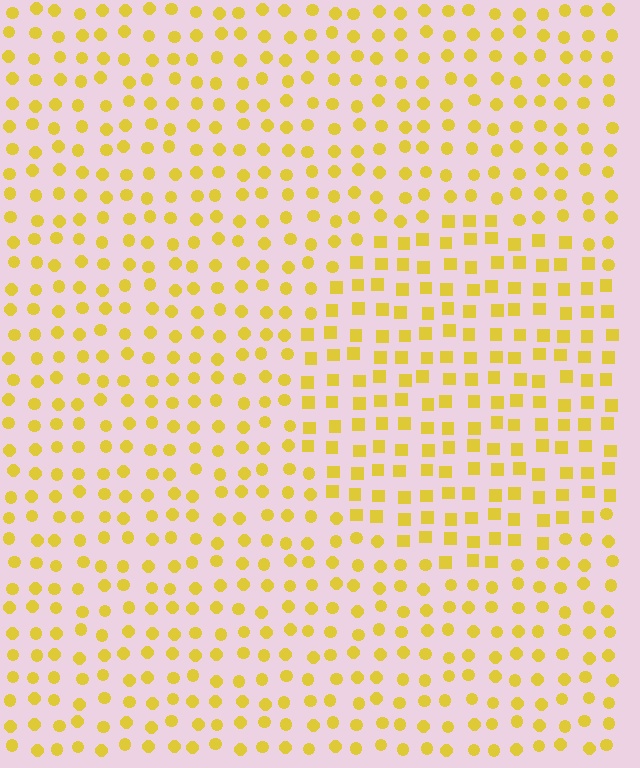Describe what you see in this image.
The image is filled with small yellow elements arranged in a uniform grid. A circle-shaped region contains squares, while the surrounding area contains circles. The boundary is defined purely by the change in element shape.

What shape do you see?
I see a circle.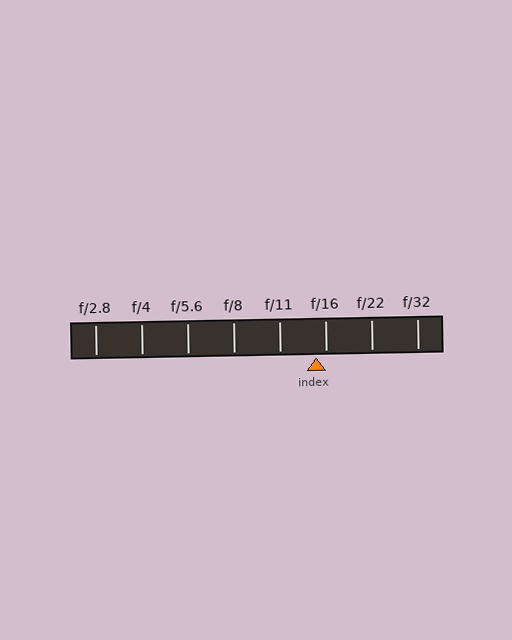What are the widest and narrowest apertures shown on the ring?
The widest aperture shown is f/2.8 and the narrowest is f/32.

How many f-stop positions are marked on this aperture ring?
There are 8 f-stop positions marked.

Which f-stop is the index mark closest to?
The index mark is closest to f/16.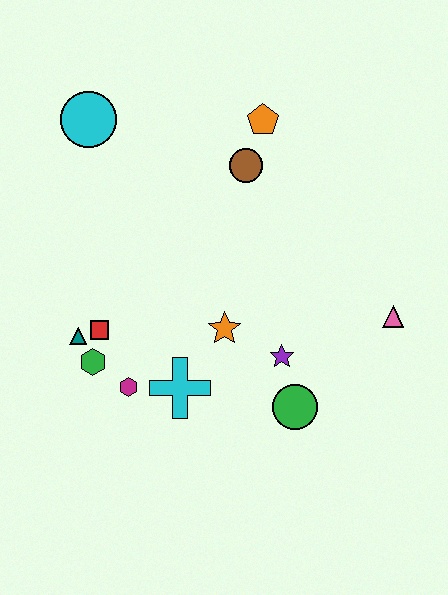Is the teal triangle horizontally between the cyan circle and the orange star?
No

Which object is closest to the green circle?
The purple star is closest to the green circle.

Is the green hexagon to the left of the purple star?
Yes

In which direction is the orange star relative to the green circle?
The orange star is above the green circle.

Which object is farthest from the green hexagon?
The pink triangle is farthest from the green hexagon.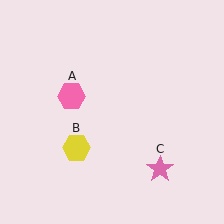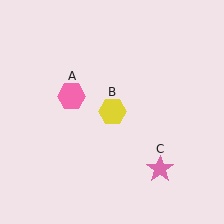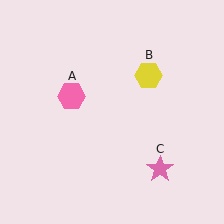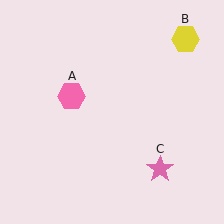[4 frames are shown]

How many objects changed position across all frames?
1 object changed position: yellow hexagon (object B).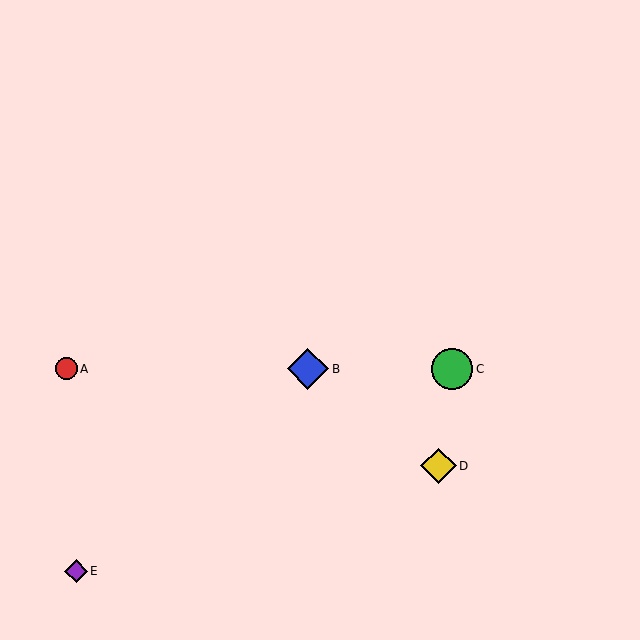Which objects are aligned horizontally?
Objects A, B, C are aligned horizontally.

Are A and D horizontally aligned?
No, A is at y≈369 and D is at y≈466.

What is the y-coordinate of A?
Object A is at y≈369.